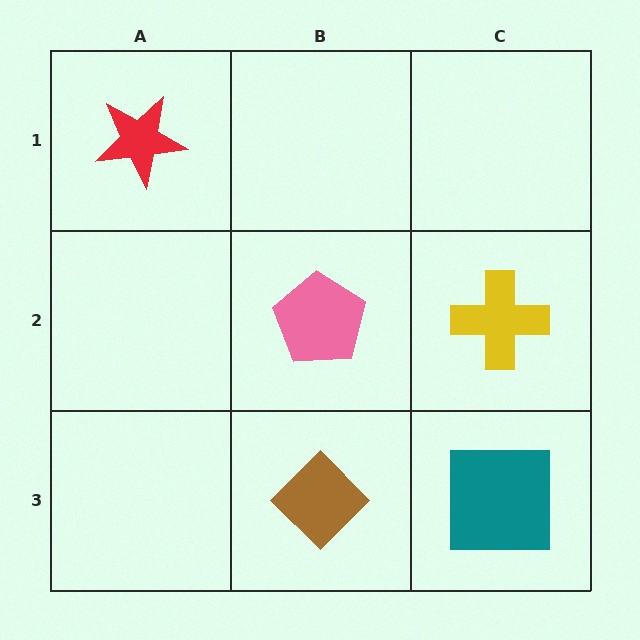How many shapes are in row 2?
2 shapes.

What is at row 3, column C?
A teal square.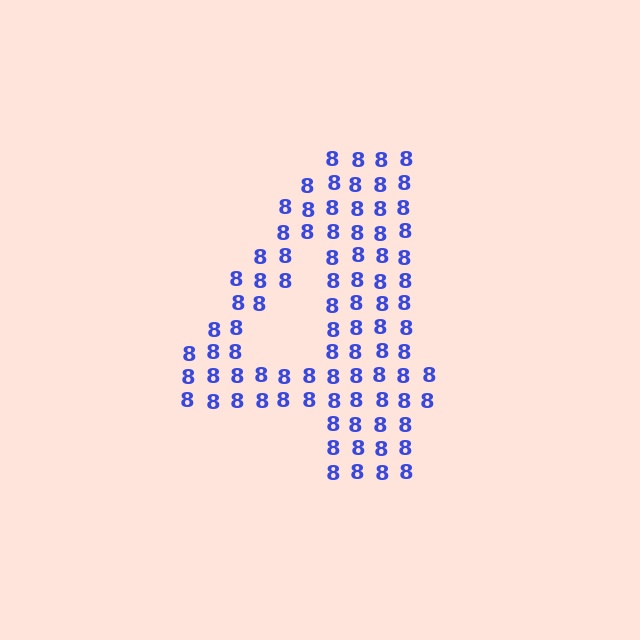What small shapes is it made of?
It is made of small digit 8's.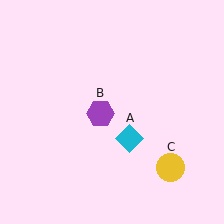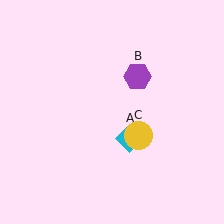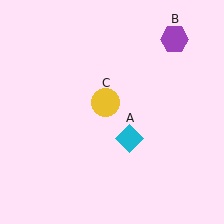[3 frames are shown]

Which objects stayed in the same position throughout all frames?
Cyan diamond (object A) remained stationary.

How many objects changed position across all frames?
2 objects changed position: purple hexagon (object B), yellow circle (object C).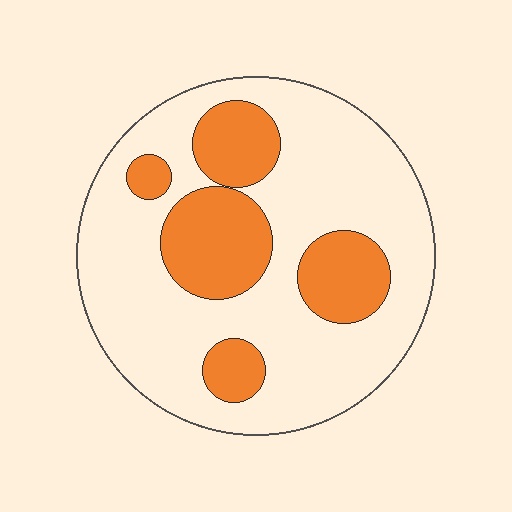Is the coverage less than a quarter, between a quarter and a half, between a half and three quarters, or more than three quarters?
Between a quarter and a half.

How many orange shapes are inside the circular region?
5.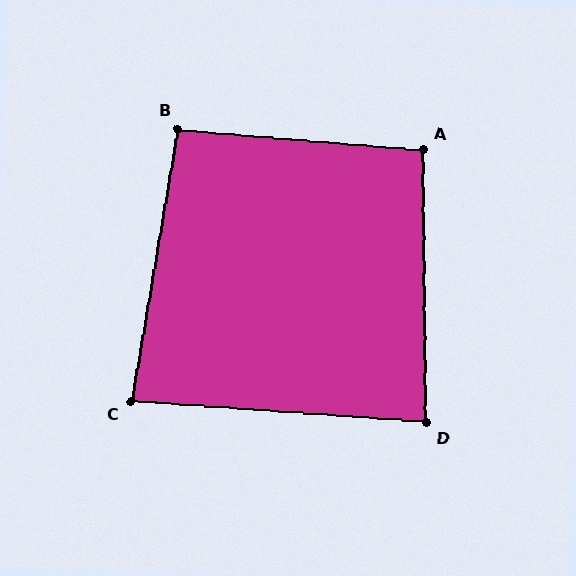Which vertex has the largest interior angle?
A, at approximately 95 degrees.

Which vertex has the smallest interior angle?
C, at approximately 85 degrees.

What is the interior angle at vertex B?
Approximately 95 degrees (approximately right).